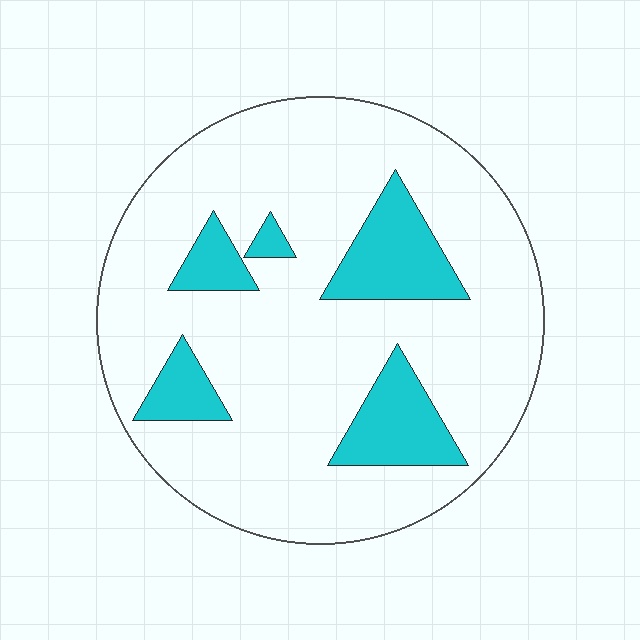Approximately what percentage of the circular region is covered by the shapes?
Approximately 20%.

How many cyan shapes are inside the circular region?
5.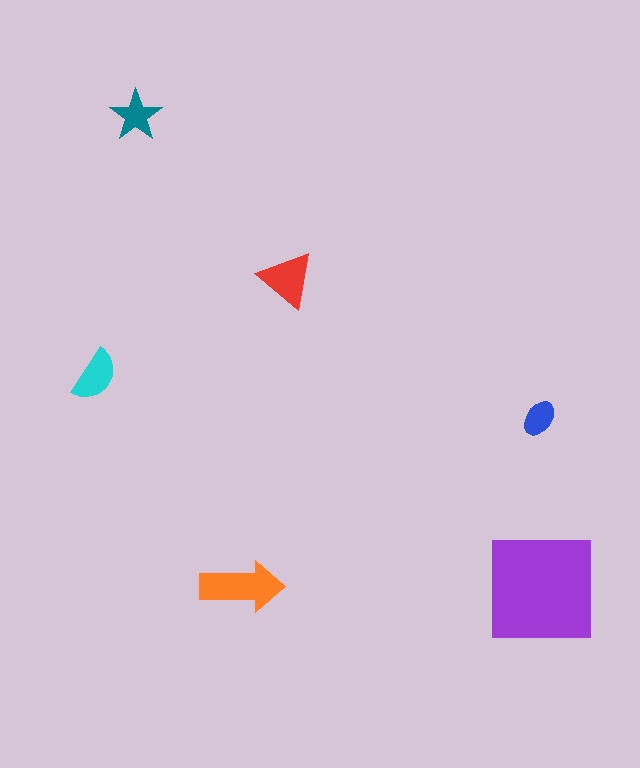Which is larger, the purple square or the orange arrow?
The purple square.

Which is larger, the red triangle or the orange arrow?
The orange arrow.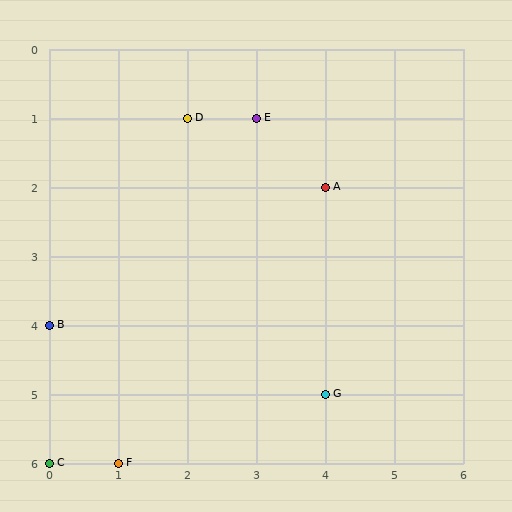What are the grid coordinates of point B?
Point B is at grid coordinates (0, 4).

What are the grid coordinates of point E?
Point E is at grid coordinates (3, 1).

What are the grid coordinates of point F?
Point F is at grid coordinates (1, 6).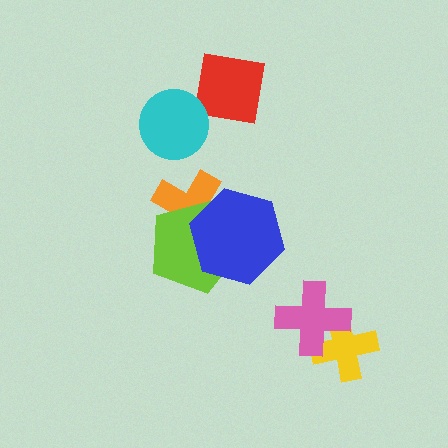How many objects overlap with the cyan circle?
1 object overlaps with the cyan circle.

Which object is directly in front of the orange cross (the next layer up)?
The lime pentagon is directly in front of the orange cross.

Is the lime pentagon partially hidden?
Yes, it is partially covered by another shape.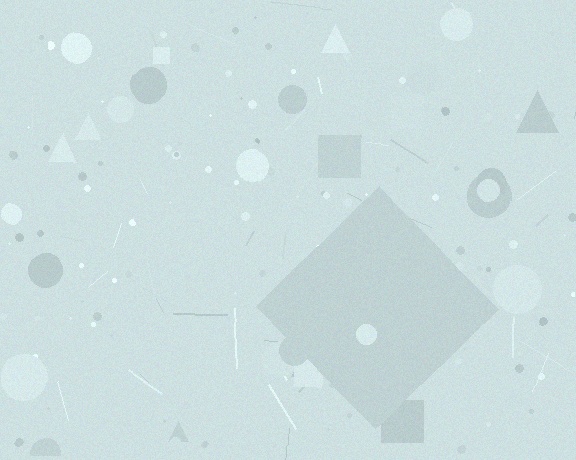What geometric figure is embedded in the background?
A diamond is embedded in the background.